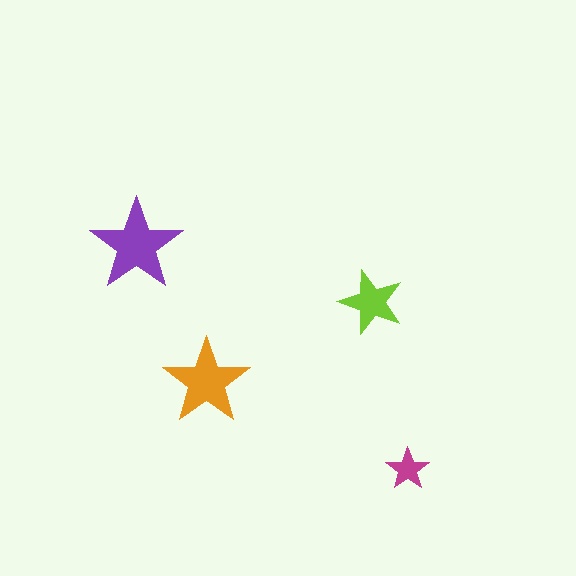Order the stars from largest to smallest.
the purple one, the orange one, the lime one, the magenta one.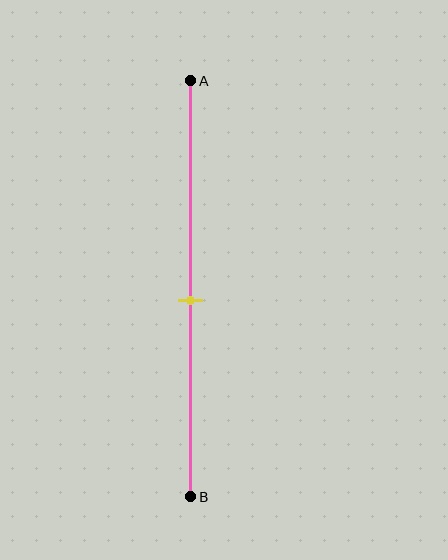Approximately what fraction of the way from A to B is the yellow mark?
The yellow mark is approximately 55% of the way from A to B.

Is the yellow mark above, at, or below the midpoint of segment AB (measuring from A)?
The yellow mark is approximately at the midpoint of segment AB.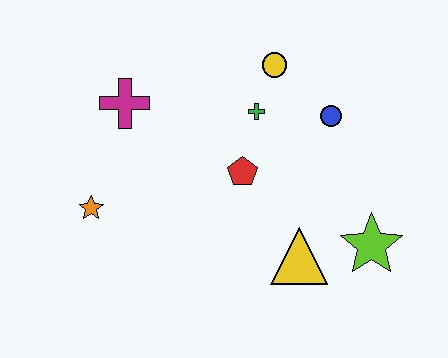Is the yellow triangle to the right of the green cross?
Yes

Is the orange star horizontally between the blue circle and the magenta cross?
No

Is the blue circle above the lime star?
Yes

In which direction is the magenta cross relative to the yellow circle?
The magenta cross is to the left of the yellow circle.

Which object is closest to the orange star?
The magenta cross is closest to the orange star.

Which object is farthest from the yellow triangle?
The magenta cross is farthest from the yellow triangle.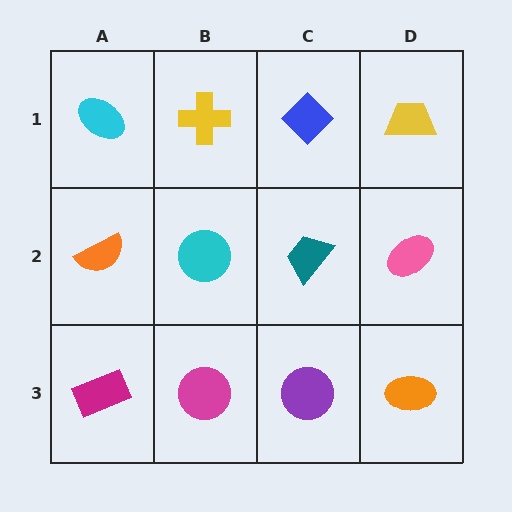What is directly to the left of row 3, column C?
A magenta circle.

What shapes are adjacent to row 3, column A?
An orange semicircle (row 2, column A), a magenta circle (row 3, column B).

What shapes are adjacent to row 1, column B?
A cyan circle (row 2, column B), a cyan ellipse (row 1, column A), a blue diamond (row 1, column C).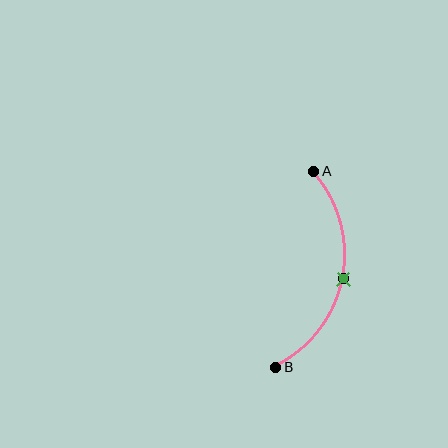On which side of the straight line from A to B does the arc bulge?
The arc bulges to the right of the straight line connecting A and B.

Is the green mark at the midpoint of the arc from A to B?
Yes. The green mark lies on the arc at equal arc-length from both A and B — it is the arc midpoint.